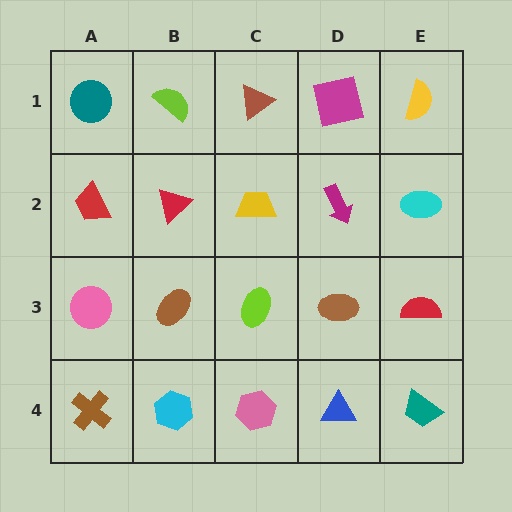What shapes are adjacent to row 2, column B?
A lime semicircle (row 1, column B), a brown ellipse (row 3, column B), a red trapezoid (row 2, column A), a yellow trapezoid (row 2, column C).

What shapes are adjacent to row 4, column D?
A brown ellipse (row 3, column D), a pink hexagon (row 4, column C), a teal trapezoid (row 4, column E).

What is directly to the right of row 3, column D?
A red semicircle.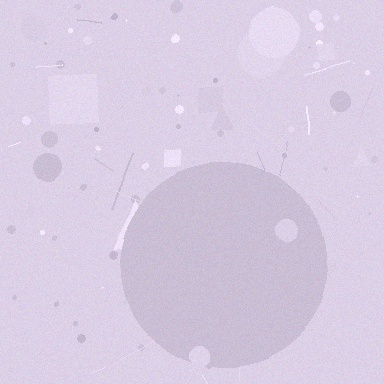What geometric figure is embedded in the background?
A circle is embedded in the background.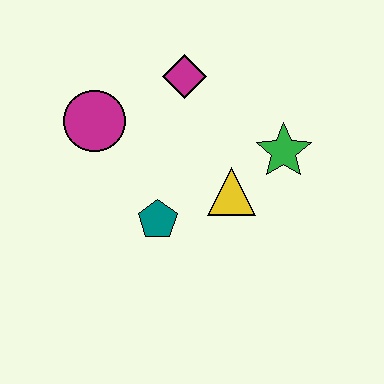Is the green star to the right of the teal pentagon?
Yes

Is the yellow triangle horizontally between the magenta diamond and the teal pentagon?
No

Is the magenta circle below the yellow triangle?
No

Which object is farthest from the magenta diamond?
The teal pentagon is farthest from the magenta diamond.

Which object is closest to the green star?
The yellow triangle is closest to the green star.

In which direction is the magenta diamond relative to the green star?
The magenta diamond is to the left of the green star.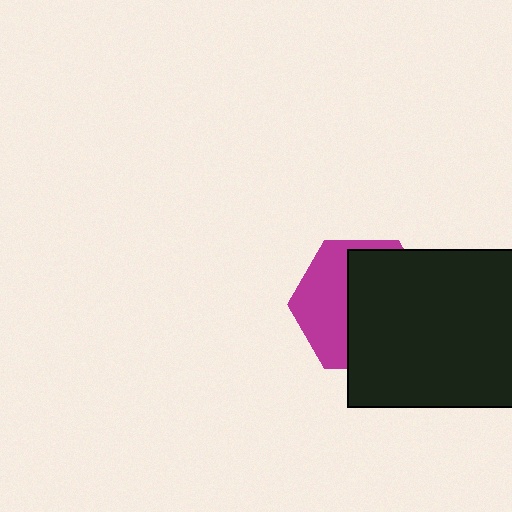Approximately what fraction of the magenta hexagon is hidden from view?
Roughly 59% of the magenta hexagon is hidden behind the black rectangle.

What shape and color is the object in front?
The object in front is a black rectangle.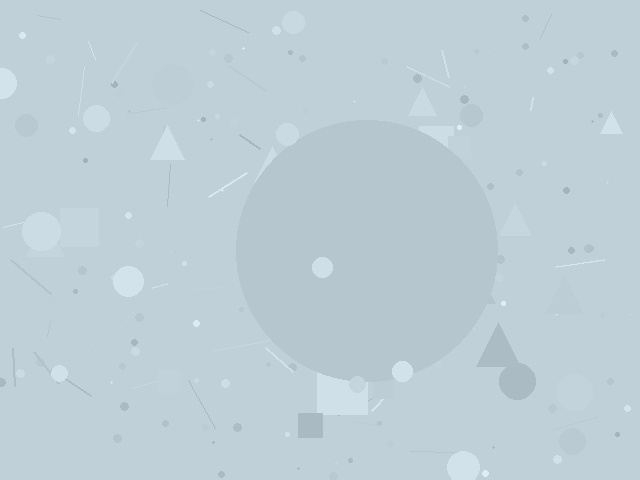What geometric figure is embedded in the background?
A circle is embedded in the background.